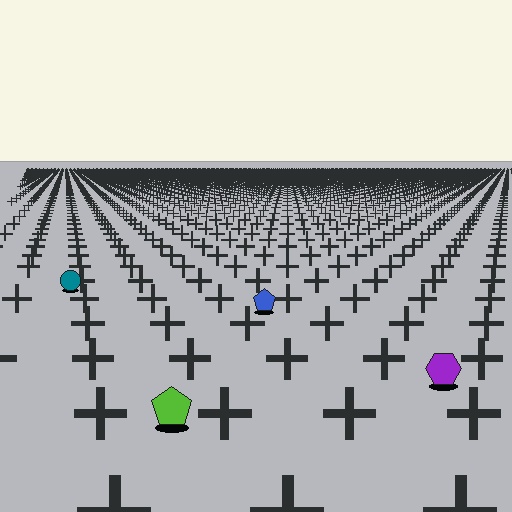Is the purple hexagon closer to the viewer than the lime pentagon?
No. The lime pentagon is closer — you can tell from the texture gradient: the ground texture is coarser near it.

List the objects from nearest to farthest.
From nearest to farthest: the lime pentagon, the purple hexagon, the blue pentagon, the teal circle.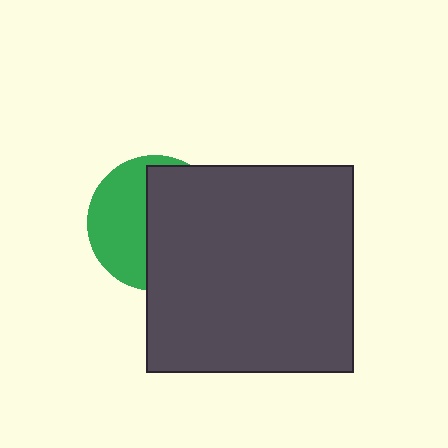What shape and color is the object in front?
The object in front is a dark gray square.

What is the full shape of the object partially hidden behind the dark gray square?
The partially hidden object is a green circle.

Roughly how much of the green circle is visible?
A small part of it is visible (roughly 43%).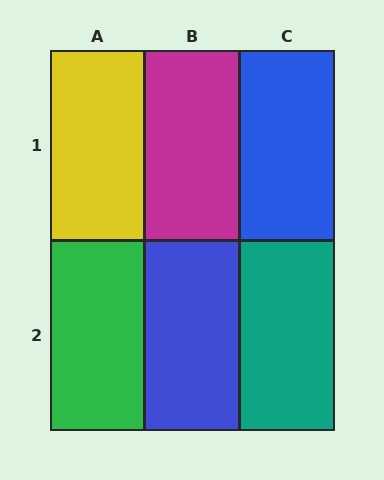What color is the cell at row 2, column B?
Blue.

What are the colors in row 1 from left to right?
Yellow, magenta, blue.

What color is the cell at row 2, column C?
Teal.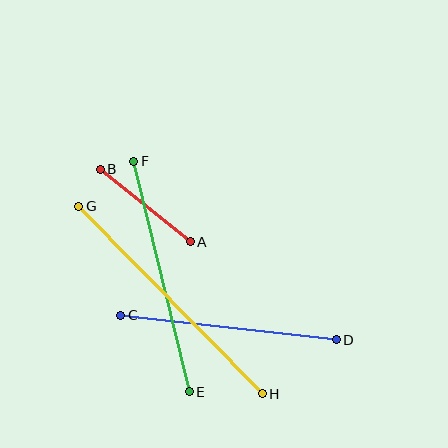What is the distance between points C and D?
The distance is approximately 217 pixels.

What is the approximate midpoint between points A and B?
The midpoint is at approximately (145, 206) pixels.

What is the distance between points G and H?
The distance is approximately 263 pixels.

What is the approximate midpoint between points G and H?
The midpoint is at approximately (170, 300) pixels.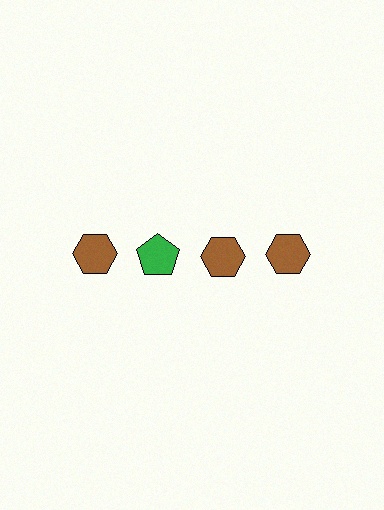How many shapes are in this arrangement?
There are 4 shapes arranged in a grid pattern.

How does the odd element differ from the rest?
It differs in both color (green instead of brown) and shape (pentagon instead of hexagon).